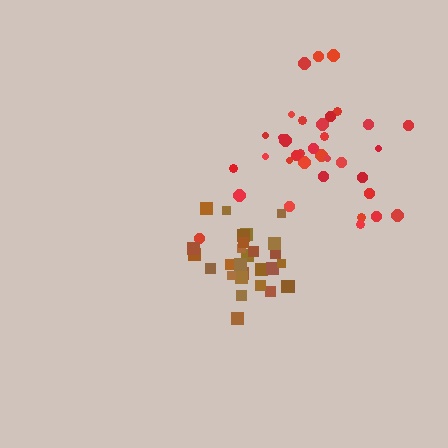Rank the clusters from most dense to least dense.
brown, red.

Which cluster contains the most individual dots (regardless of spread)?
Red (35).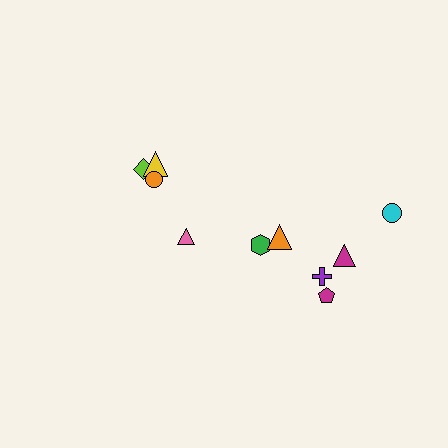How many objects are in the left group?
There are 4 objects.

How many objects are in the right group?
There are 6 objects.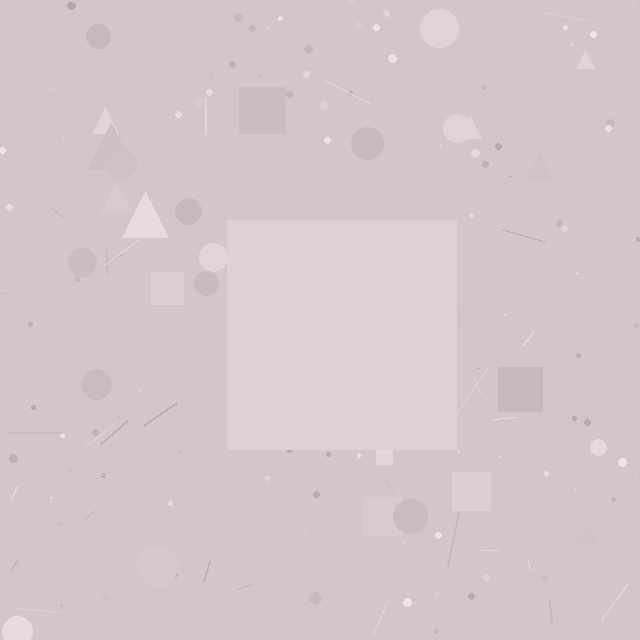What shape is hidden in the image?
A square is hidden in the image.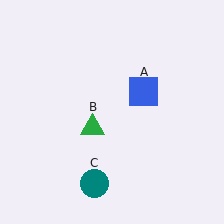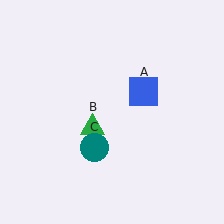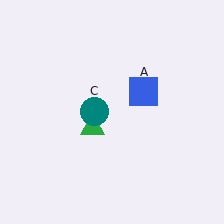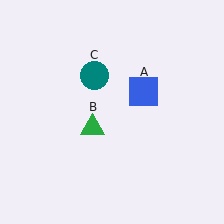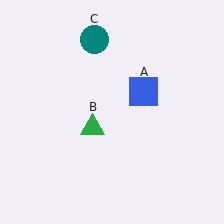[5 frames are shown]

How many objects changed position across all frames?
1 object changed position: teal circle (object C).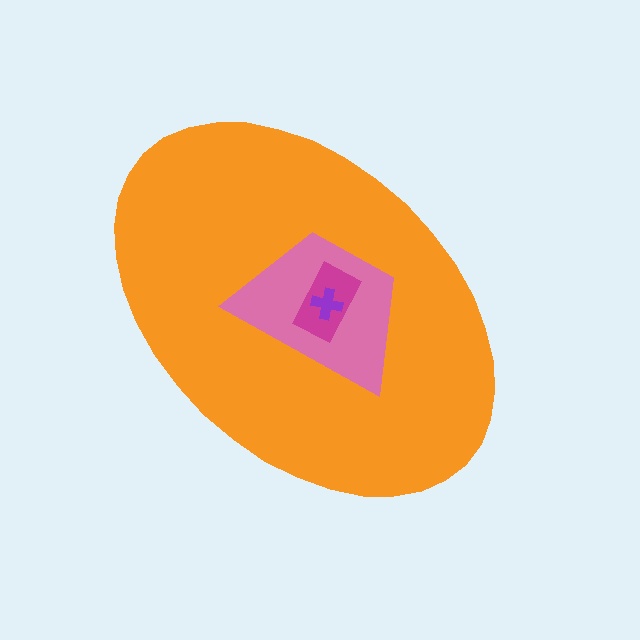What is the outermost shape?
The orange ellipse.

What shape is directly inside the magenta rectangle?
The purple cross.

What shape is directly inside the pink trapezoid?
The magenta rectangle.